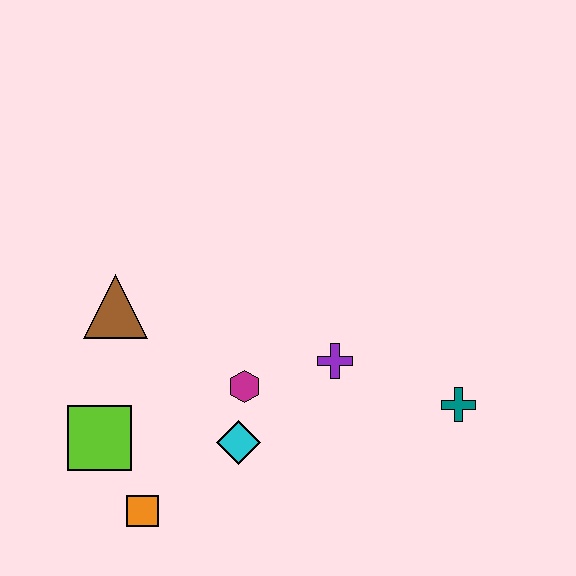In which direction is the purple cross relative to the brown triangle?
The purple cross is to the right of the brown triangle.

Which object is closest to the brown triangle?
The lime square is closest to the brown triangle.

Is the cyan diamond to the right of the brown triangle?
Yes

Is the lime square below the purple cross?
Yes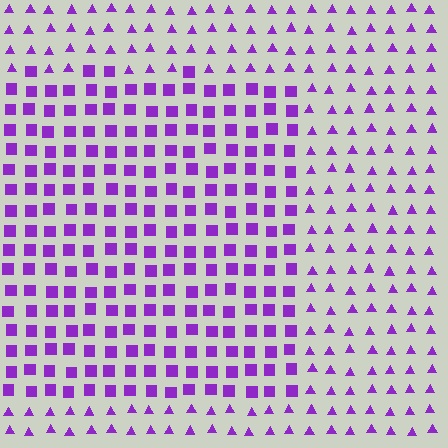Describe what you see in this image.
The image is filled with small purple elements arranged in a uniform grid. A rectangle-shaped region contains squares, while the surrounding area contains triangles. The boundary is defined purely by the change in element shape.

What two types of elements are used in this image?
The image uses squares inside the rectangle region and triangles outside it.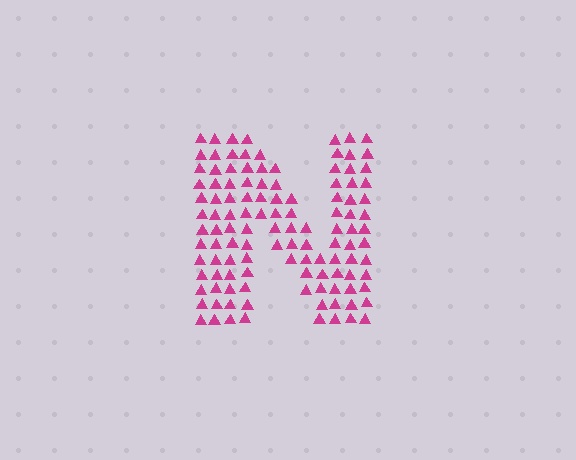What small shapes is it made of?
It is made of small triangles.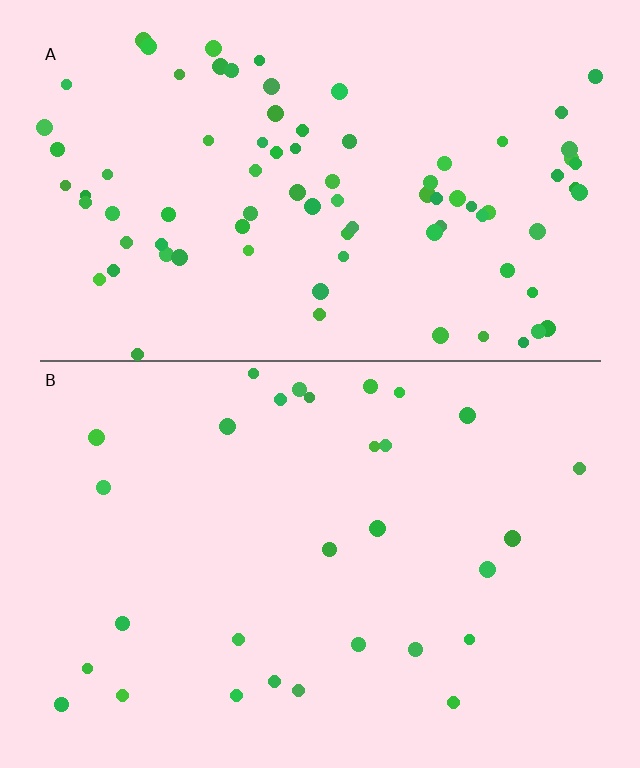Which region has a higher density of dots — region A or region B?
A (the top).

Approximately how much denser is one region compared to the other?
Approximately 2.8× — region A over region B.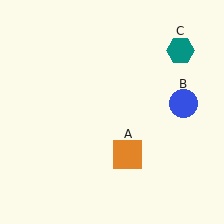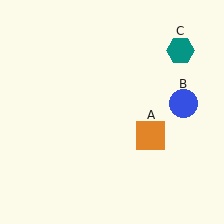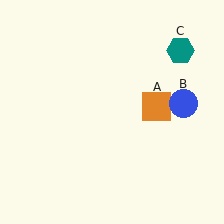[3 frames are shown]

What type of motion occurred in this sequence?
The orange square (object A) rotated counterclockwise around the center of the scene.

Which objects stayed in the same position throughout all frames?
Blue circle (object B) and teal hexagon (object C) remained stationary.